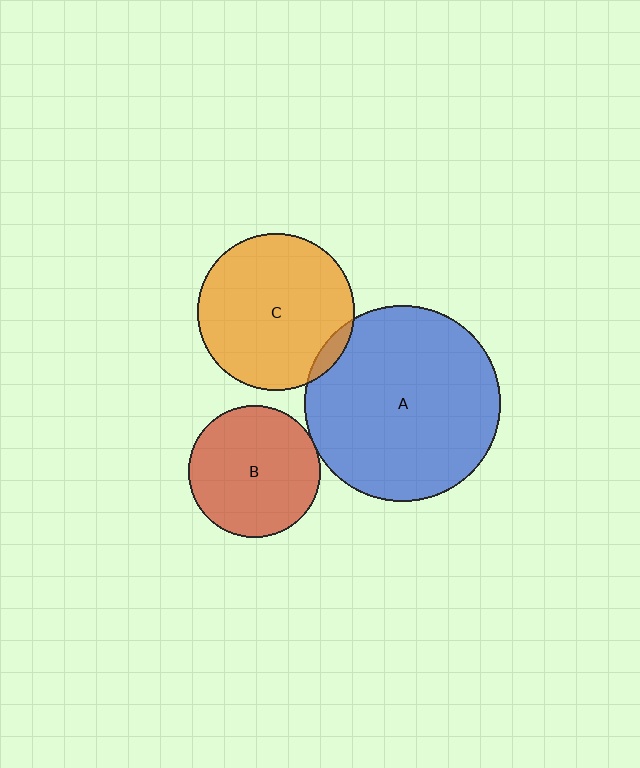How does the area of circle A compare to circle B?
Approximately 2.2 times.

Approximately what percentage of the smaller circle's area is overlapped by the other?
Approximately 5%.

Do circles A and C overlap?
Yes.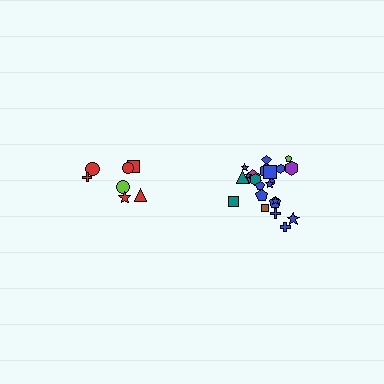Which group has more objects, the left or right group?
The right group.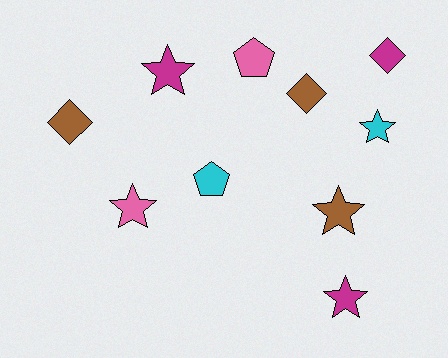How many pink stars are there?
There is 1 pink star.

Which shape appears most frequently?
Star, with 5 objects.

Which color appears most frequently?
Magenta, with 3 objects.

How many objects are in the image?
There are 10 objects.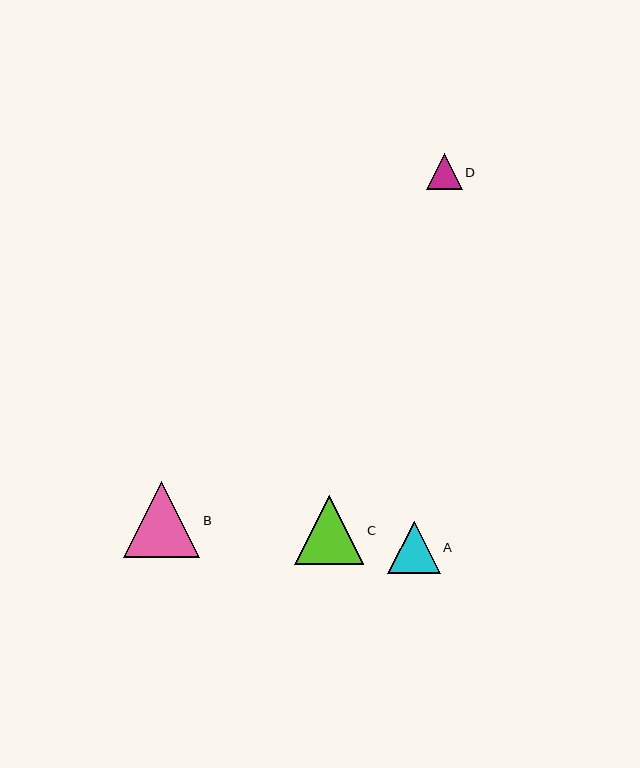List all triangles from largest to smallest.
From largest to smallest: B, C, A, D.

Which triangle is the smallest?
Triangle D is the smallest with a size of approximately 35 pixels.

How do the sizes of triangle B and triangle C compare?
Triangle B and triangle C are approximately the same size.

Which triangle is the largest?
Triangle B is the largest with a size of approximately 76 pixels.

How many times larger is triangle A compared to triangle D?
Triangle A is approximately 1.5 times the size of triangle D.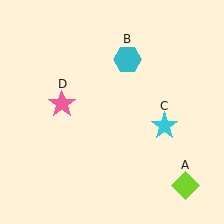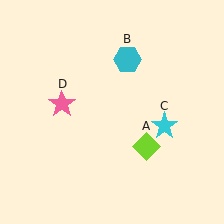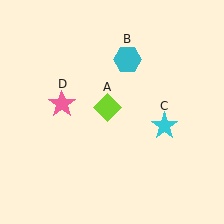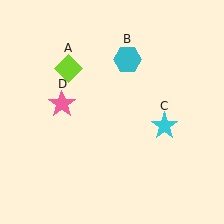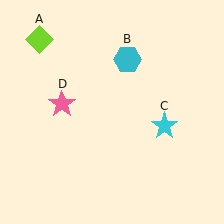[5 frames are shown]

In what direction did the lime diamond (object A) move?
The lime diamond (object A) moved up and to the left.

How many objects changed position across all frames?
1 object changed position: lime diamond (object A).